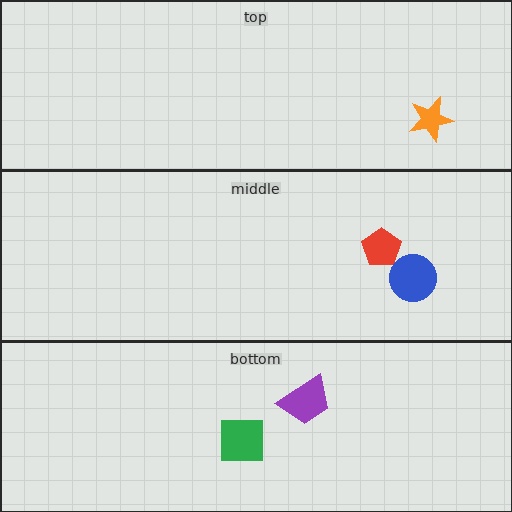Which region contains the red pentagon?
The middle region.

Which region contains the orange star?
The top region.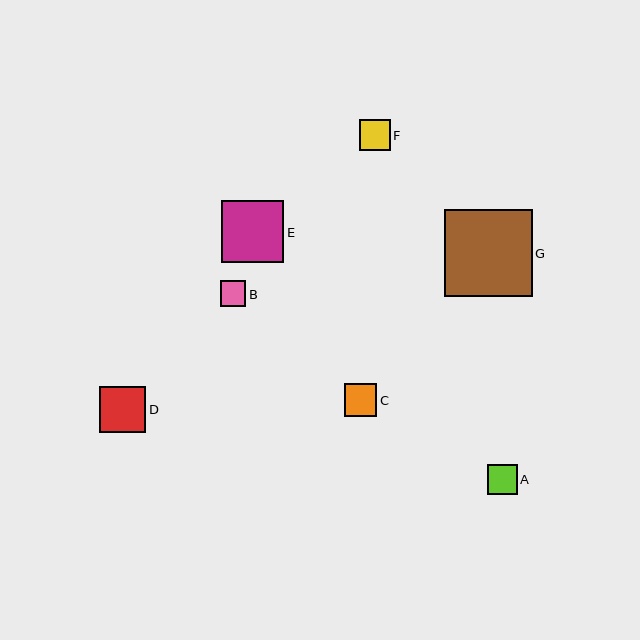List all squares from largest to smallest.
From largest to smallest: G, E, D, C, F, A, B.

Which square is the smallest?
Square B is the smallest with a size of approximately 25 pixels.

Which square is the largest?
Square G is the largest with a size of approximately 88 pixels.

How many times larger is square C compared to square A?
Square C is approximately 1.1 times the size of square A.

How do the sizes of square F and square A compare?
Square F and square A are approximately the same size.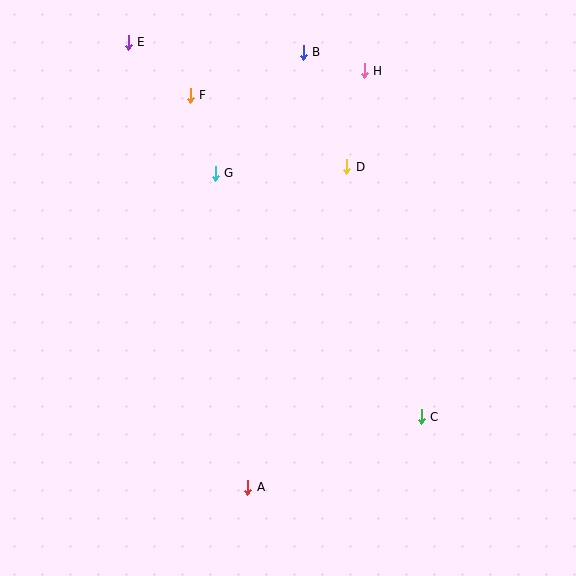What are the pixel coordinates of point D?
Point D is at (347, 167).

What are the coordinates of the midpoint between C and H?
The midpoint between C and H is at (393, 244).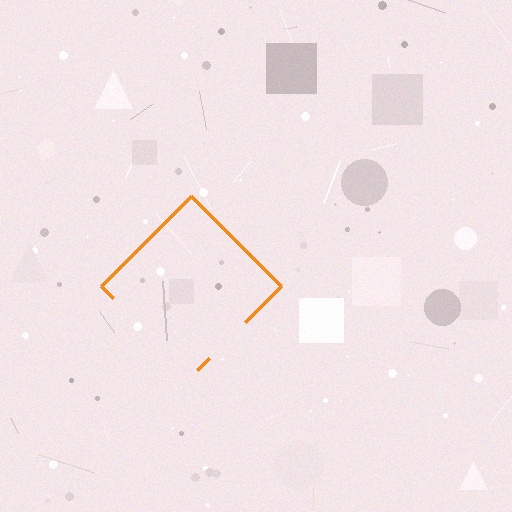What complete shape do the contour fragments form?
The contour fragments form a diamond.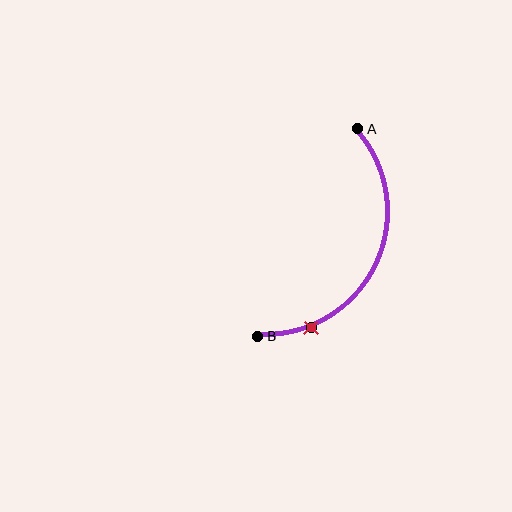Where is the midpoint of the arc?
The arc midpoint is the point on the curve farthest from the straight line joining A and B. It sits to the right of that line.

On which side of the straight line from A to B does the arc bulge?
The arc bulges to the right of the straight line connecting A and B.